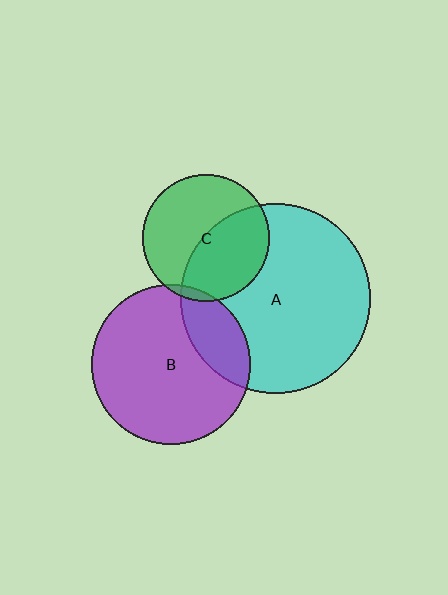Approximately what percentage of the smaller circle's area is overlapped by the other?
Approximately 5%.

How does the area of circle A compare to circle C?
Approximately 2.2 times.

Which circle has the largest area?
Circle A (cyan).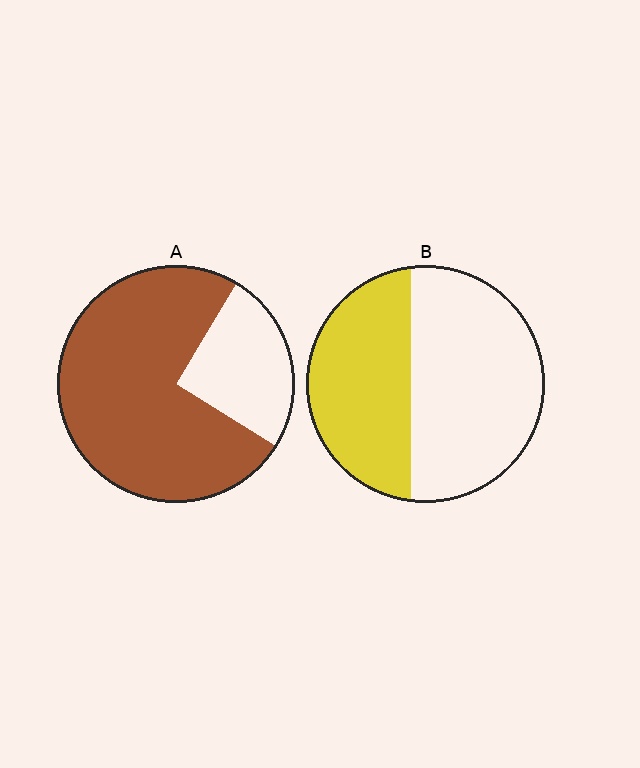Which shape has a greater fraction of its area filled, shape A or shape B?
Shape A.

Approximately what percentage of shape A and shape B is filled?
A is approximately 75% and B is approximately 40%.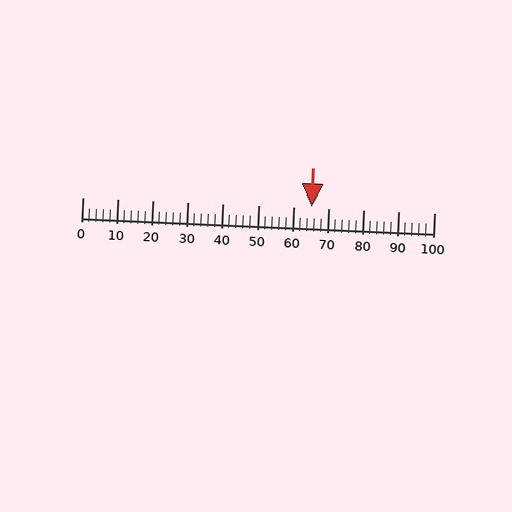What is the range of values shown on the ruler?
The ruler shows values from 0 to 100.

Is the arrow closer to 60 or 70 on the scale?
The arrow is closer to 70.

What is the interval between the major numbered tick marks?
The major tick marks are spaced 10 units apart.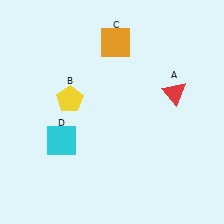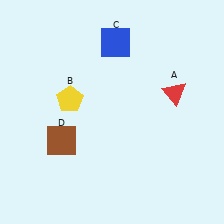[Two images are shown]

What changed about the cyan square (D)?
In Image 1, D is cyan. In Image 2, it changed to brown.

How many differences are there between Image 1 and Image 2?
There are 2 differences between the two images.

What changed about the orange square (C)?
In Image 1, C is orange. In Image 2, it changed to blue.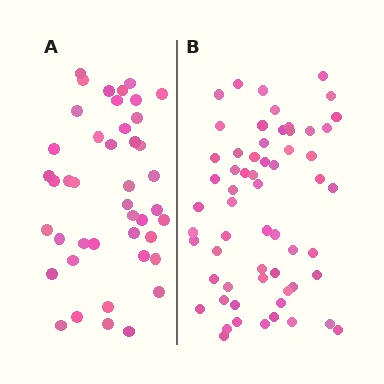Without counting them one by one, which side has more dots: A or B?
Region B (the right region) has more dots.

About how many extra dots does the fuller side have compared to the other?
Region B has approximately 15 more dots than region A.